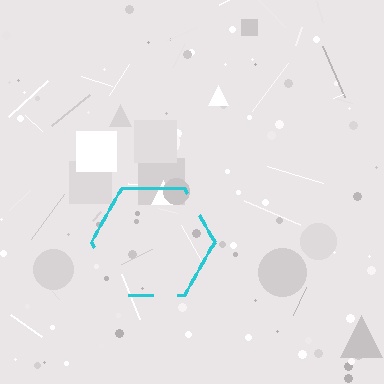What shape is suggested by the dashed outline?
The dashed outline suggests a hexagon.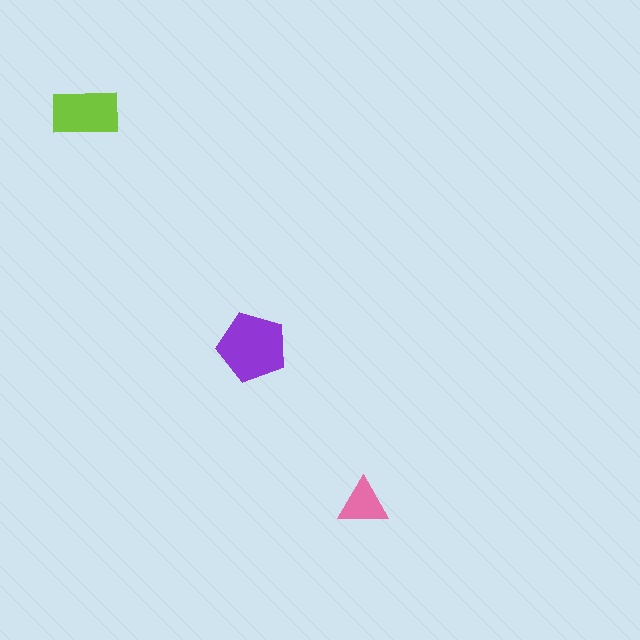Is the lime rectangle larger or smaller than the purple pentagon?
Smaller.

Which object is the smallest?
The pink triangle.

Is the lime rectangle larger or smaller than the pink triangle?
Larger.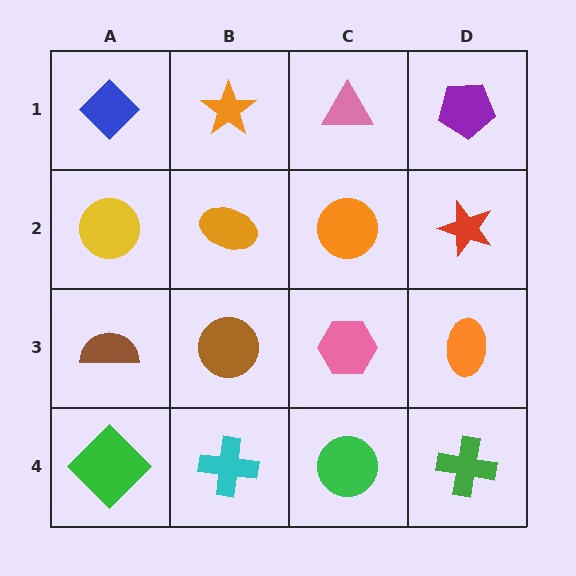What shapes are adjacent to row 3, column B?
An orange ellipse (row 2, column B), a cyan cross (row 4, column B), a brown semicircle (row 3, column A), a pink hexagon (row 3, column C).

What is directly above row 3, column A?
A yellow circle.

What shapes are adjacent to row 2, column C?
A pink triangle (row 1, column C), a pink hexagon (row 3, column C), an orange ellipse (row 2, column B), a red star (row 2, column D).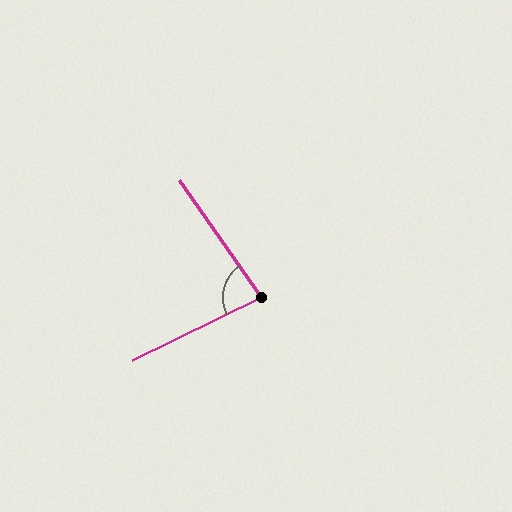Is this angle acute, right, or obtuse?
It is acute.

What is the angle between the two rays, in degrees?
Approximately 81 degrees.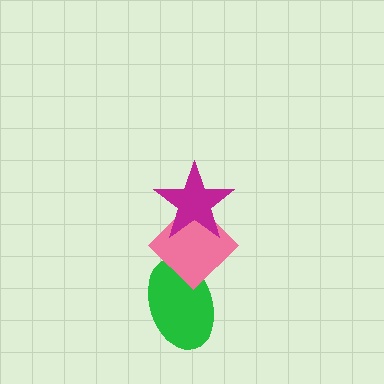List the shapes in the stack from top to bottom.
From top to bottom: the magenta star, the pink diamond, the green ellipse.